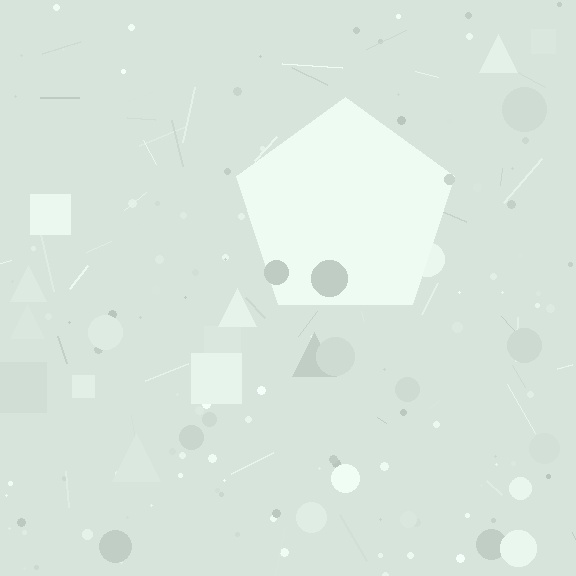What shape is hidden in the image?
A pentagon is hidden in the image.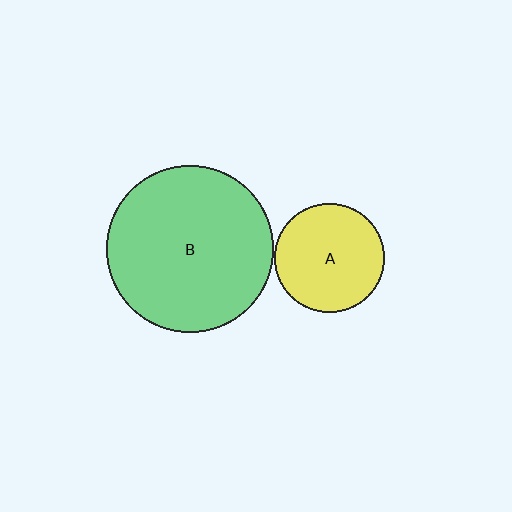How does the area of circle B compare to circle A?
Approximately 2.3 times.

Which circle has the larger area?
Circle B (green).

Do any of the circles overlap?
No, none of the circles overlap.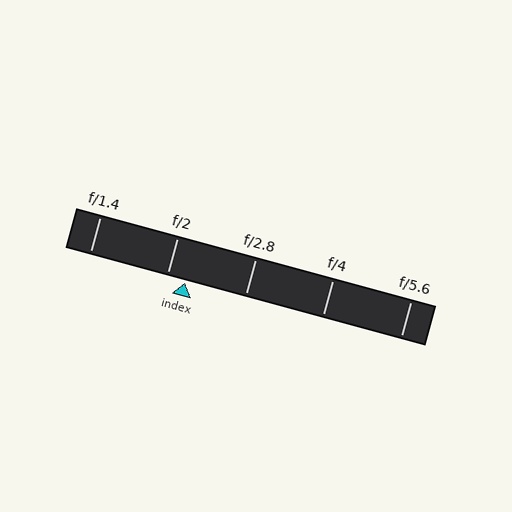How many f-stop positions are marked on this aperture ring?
There are 5 f-stop positions marked.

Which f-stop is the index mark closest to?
The index mark is closest to f/2.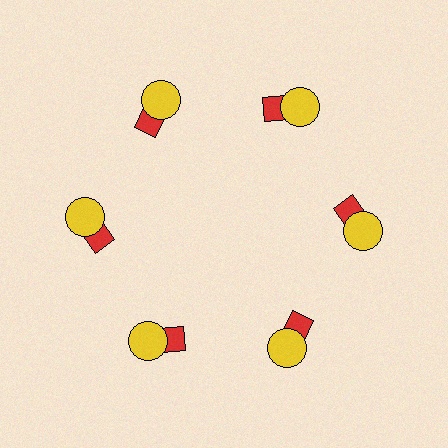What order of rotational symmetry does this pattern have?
This pattern has 6-fold rotational symmetry.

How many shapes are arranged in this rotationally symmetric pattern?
There are 12 shapes, arranged in 6 groups of 2.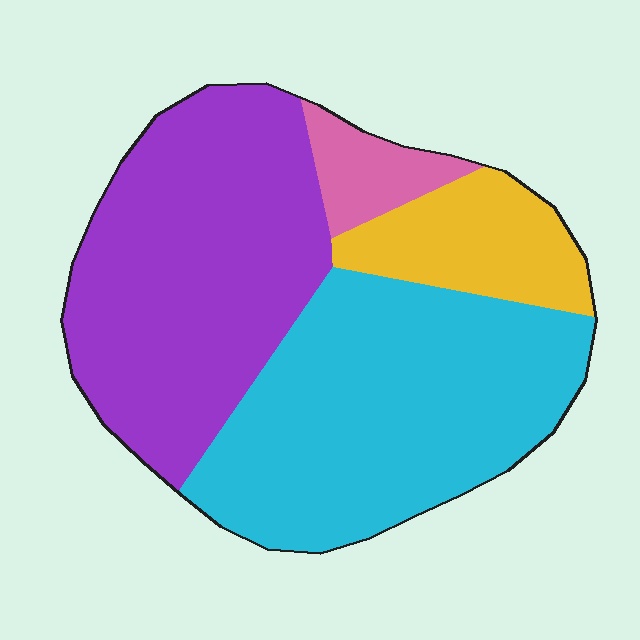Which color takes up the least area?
Pink, at roughly 5%.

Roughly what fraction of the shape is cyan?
Cyan takes up about two fifths (2/5) of the shape.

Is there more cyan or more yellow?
Cyan.